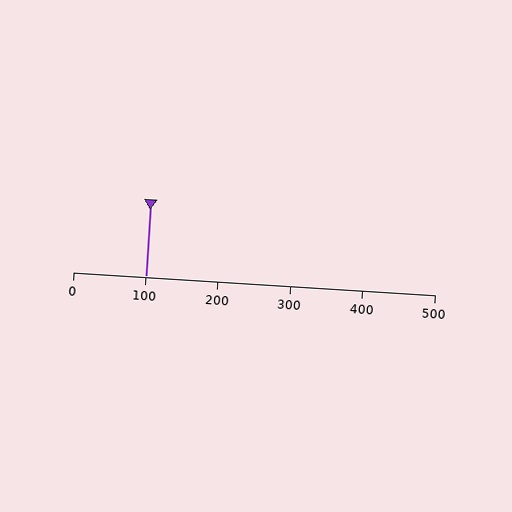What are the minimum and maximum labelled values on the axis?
The axis runs from 0 to 500.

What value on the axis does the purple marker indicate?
The marker indicates approximately 100.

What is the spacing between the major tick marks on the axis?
The major ticks are spaced 100 apart.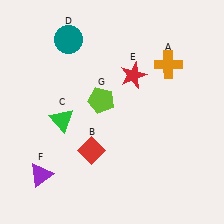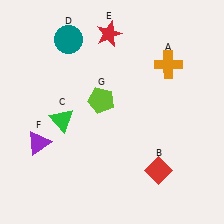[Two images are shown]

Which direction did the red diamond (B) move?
The red diamond (B) moved right.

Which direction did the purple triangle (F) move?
The purple triangle (F) moved up.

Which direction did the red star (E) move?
The red star (E) moved up.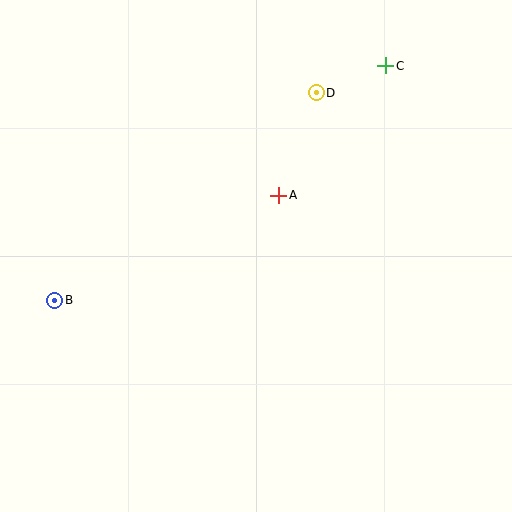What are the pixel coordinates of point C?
Point C is at (386, 66).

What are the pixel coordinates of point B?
Point B is at (55, 300).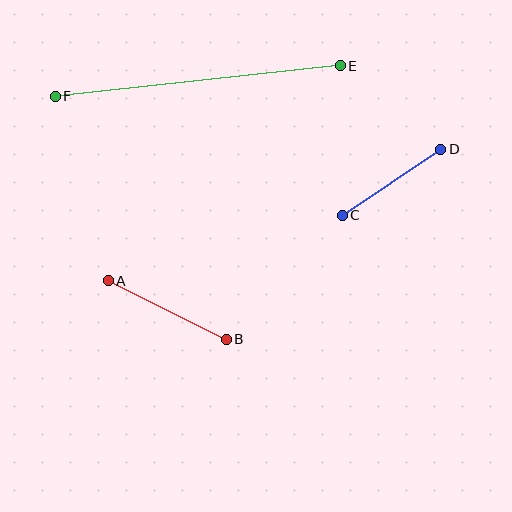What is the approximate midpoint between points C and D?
The midpoint is at approximately (391, 182) pixels.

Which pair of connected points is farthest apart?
Points E and F are farthest apart.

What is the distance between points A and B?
The distance is approximately 132 pixels.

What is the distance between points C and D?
The distance is approximately 118 pixels.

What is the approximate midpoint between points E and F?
The midpoint is at approximately (198, 81) pixels.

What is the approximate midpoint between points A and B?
The midpoint is at approximately (167, 310) pixels.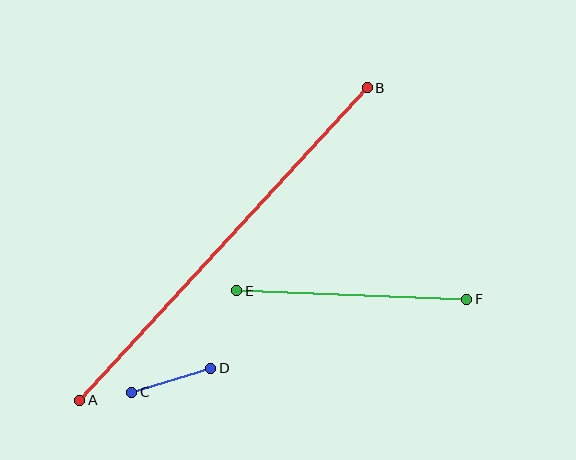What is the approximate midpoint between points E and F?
The midpoint is at approximately (352, 295) pixels.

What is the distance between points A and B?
The distance is approximately 424 pixels.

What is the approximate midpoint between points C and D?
The midpoint is at approximately (171, 380) pixels.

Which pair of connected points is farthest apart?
Points A and B are farthest apart.